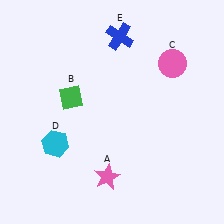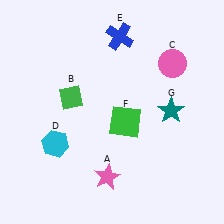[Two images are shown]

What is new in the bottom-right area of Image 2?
A green square (F) was added in the bottom-right area of Image 2.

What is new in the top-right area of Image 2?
A teal star (G) was added in the top-right area of Image 2.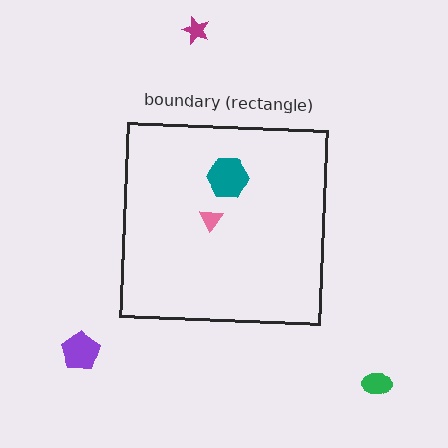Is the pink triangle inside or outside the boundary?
Inside.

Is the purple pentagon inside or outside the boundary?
Outside.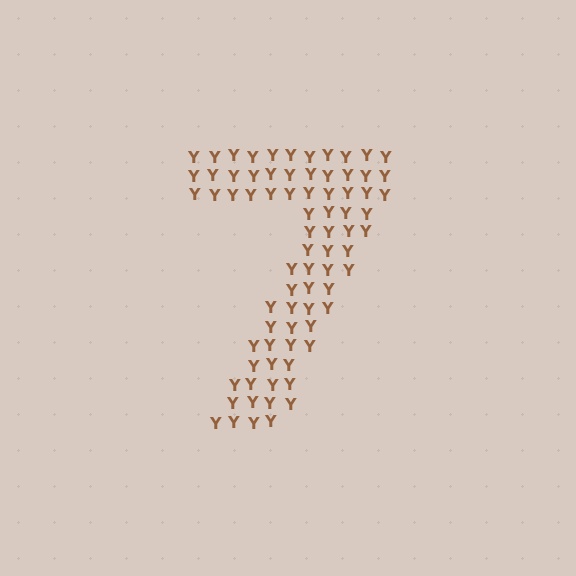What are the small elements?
The small elements are letter Y's.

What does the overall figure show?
The overall figure shows the digit 7.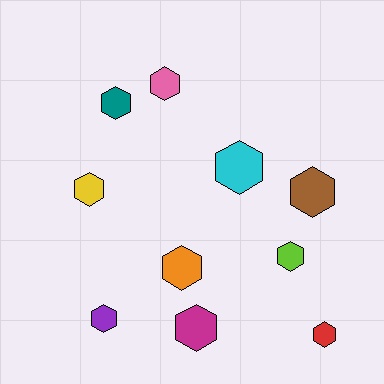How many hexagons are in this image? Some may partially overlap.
There are 10 hexagons.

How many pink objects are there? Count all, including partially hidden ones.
There is 1 pink object.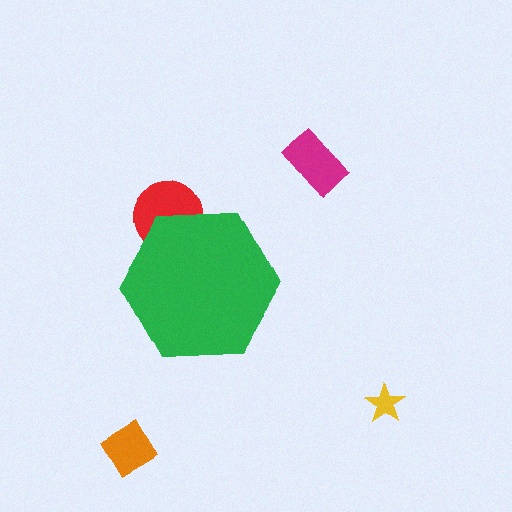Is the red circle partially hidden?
Yes, the red circle is partially hidden behind the green hexagon.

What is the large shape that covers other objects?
A green hexagon.